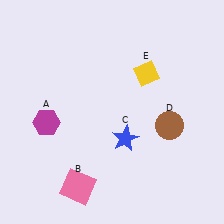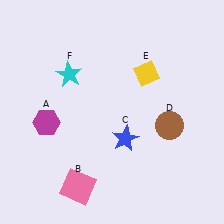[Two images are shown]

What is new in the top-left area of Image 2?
A cyan star (F) was added in the top-left area of Image 2.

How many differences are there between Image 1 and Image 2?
There is 1 difference between the two images.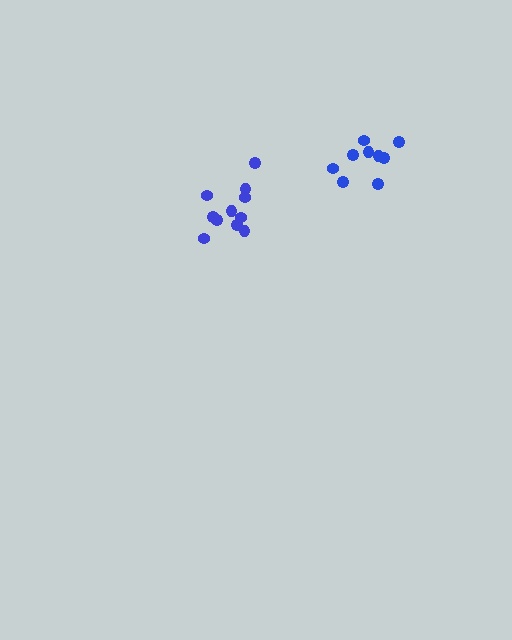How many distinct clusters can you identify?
There are 2 distinct clusters.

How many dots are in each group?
Group 1: 11 dots, Group 2: 9 dots (20 total).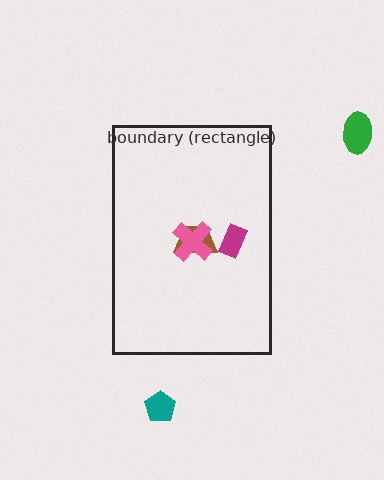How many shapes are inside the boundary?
3 inside, 2 outside.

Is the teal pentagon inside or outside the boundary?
Outside.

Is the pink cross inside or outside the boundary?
Inside.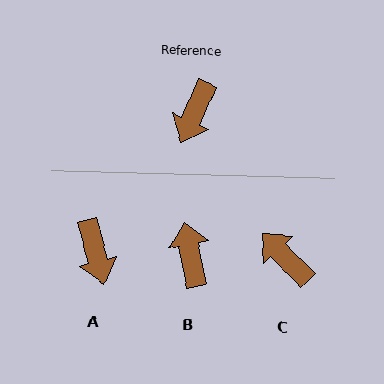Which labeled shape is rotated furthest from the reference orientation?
B, about 145 degrees away.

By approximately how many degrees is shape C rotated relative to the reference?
Approximately 111 degrees clockwise.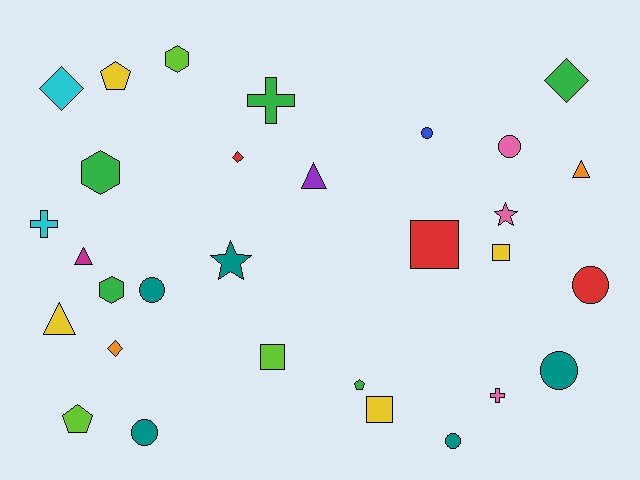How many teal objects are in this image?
There are 5 teal objects.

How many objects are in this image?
There are 30 objects.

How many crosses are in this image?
There are 3 crosses.